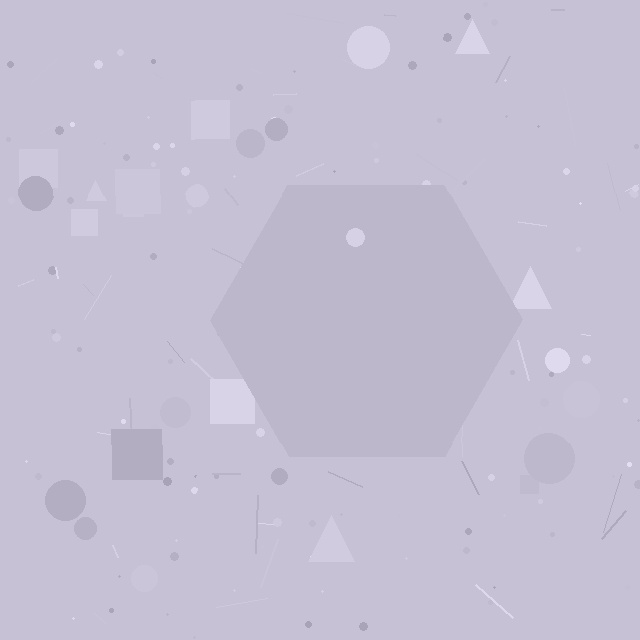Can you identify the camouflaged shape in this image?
The camouflaged shape is a hexagon.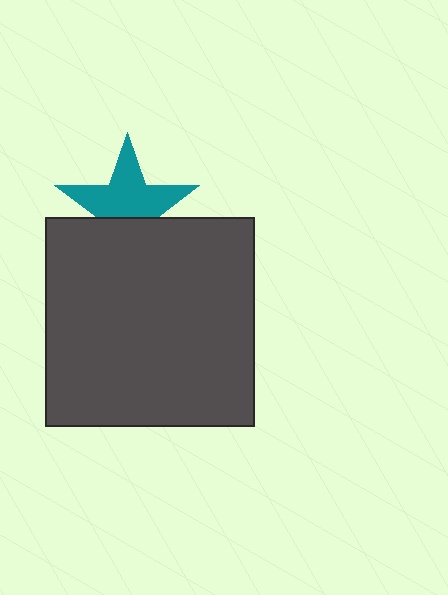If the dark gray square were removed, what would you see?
You would see the complete teal star.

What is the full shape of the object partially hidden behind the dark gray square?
The partially hidden object is a teal star.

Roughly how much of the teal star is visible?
About half of it is visible (roughly 62%).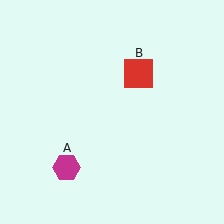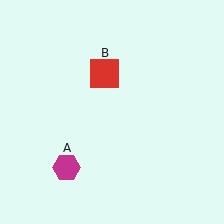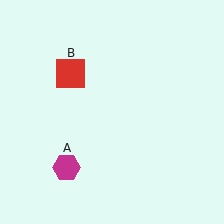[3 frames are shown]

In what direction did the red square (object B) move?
The red square (object B) moved left.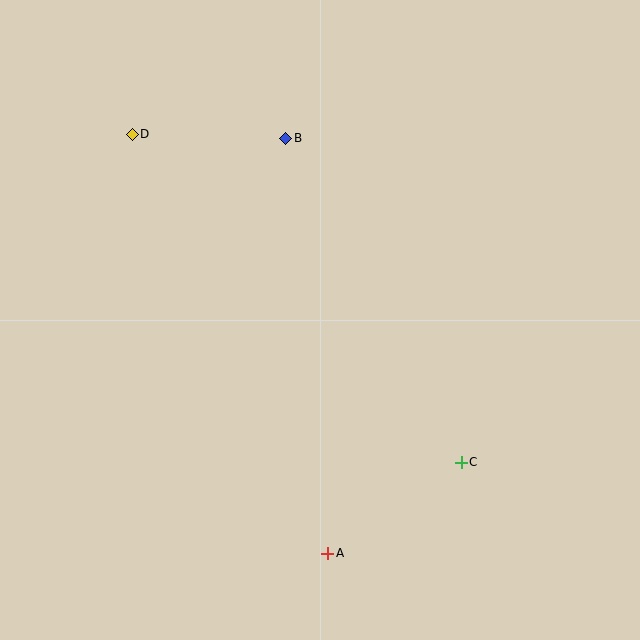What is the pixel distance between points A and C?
The distance between A and C is 162 pixels.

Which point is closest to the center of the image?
Point B at (286, 138) is closest to the center.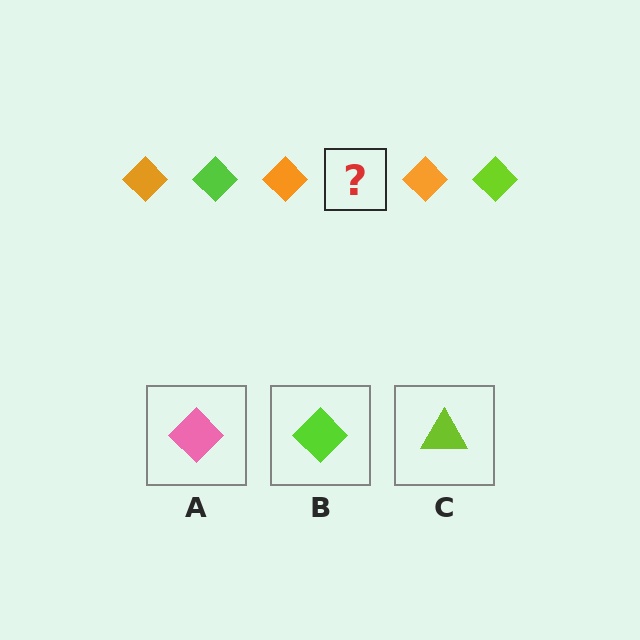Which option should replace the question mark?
Option B.